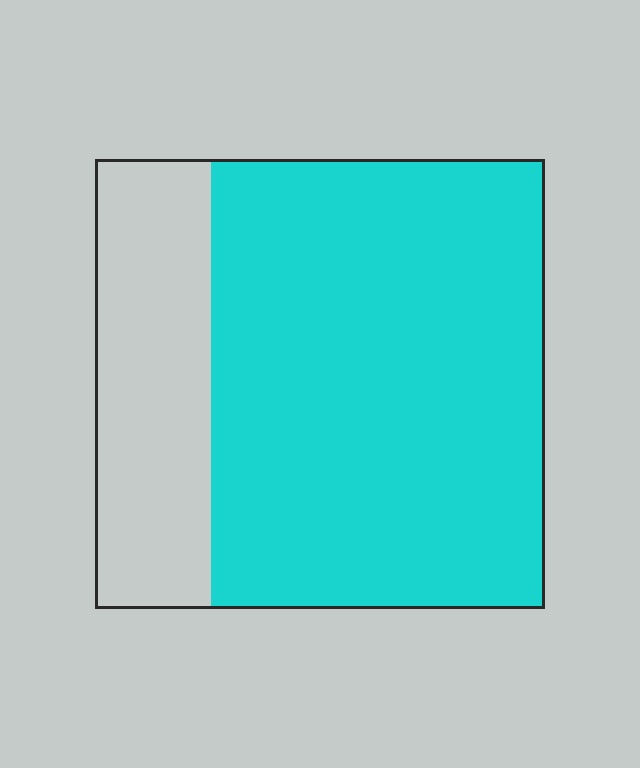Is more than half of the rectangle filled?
Yes.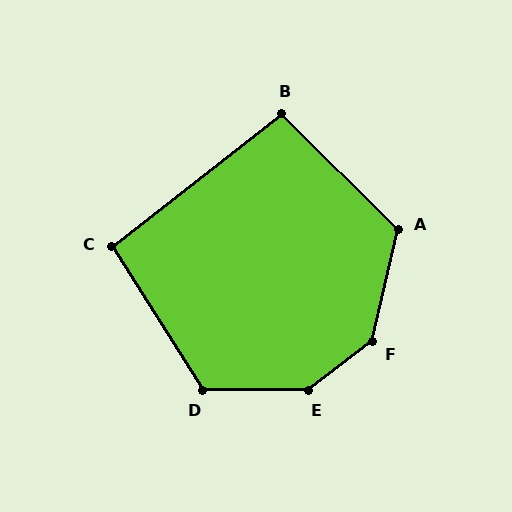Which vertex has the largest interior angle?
E, at approximately 142 degrees.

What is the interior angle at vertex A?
Approximately 122 degrees (obtuse).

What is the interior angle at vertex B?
Approximately 97 degrees (obtuse).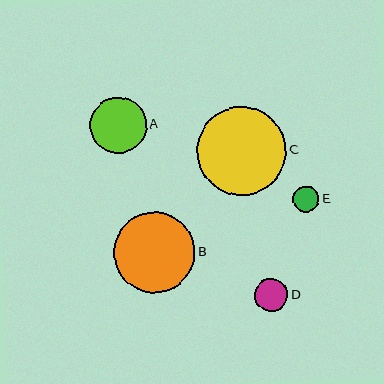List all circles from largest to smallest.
From largest to smallest: C, B, A, D, E.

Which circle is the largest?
Circle C is the largest with a size of approximately 89 pixels.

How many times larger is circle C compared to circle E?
Circle C is approximately 3.4 times the size of circle E.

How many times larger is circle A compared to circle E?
Circle A is approximately 2.2 times the size of circle E.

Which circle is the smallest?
Circle E is the smallest with a size of approximately 26 pixels.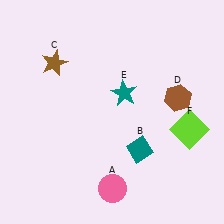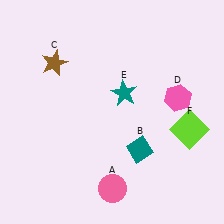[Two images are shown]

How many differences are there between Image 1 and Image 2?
There is 1 difference between the two images.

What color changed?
The hexagon (D) changed from brown in Image 1 to pink in Image 2.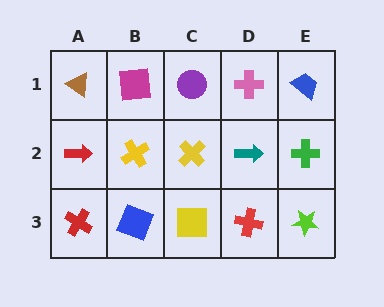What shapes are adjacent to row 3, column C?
A yellow cross (row 2, column C), a blue square (row 3, column B), a red cross (row 3, column D).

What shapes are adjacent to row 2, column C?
A purple circle (row 1, column C), a yellow square (row 3, column C), a yellow cross (row 2, column B), a teal arrow (row 2, column D).